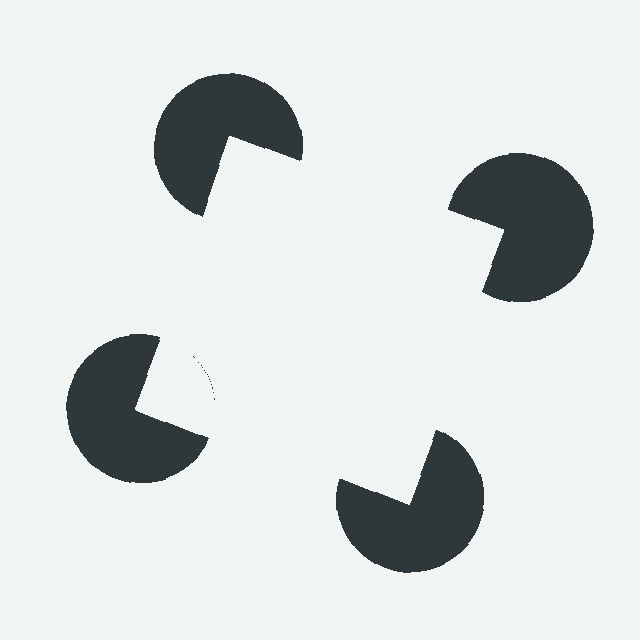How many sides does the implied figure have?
4 sides.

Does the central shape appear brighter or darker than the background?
It typically appears slightly brighter than the background, even though no actual brightness change is drawn.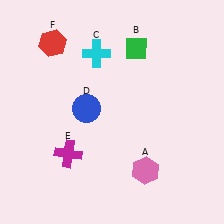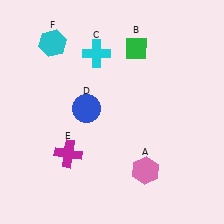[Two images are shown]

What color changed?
The hexagon (F) changed from red in Image 1 to cyan in Image 2.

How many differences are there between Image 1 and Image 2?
There is 1 difference between the two images.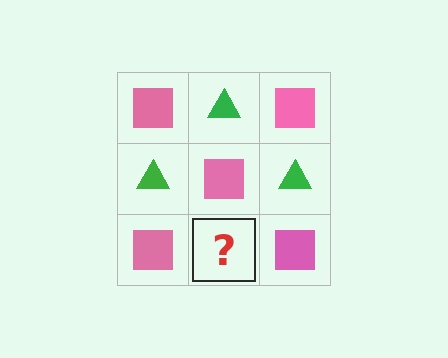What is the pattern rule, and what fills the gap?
The rule is that it alternates pink square and green triangle in a checkerboard pattern. The gap should be filled with a green triangle.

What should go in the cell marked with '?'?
The missing cell should contain a green triangle.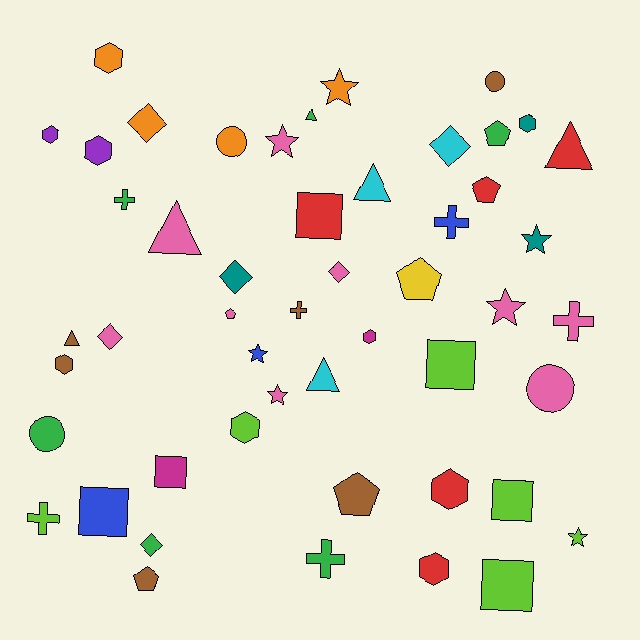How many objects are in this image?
There are 50 objects.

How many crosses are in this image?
There are 6 crosses.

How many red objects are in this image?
There are 5 red objects.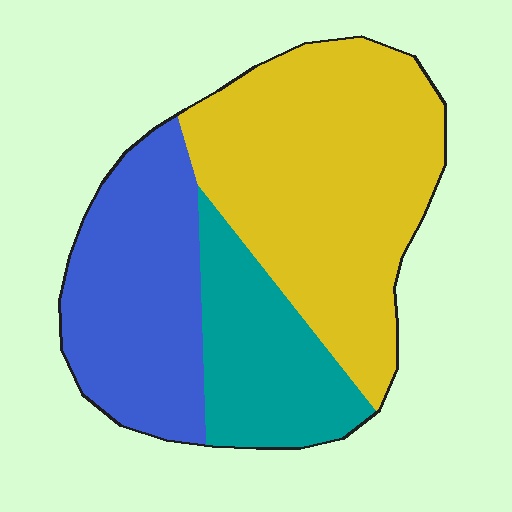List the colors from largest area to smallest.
From largest to smallest: yellow, blue, teal.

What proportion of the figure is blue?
Blue takes up about one third (1/3) of the figure.